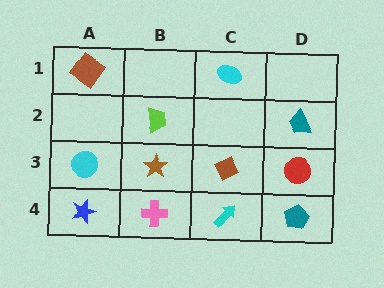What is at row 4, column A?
A blue star.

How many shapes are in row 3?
4 shapes.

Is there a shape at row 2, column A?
No, that cell is empty.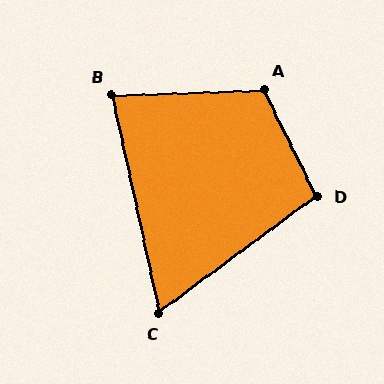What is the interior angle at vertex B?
Approximately 80 degrees (acute).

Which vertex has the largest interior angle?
A, at approximately 114 degrees.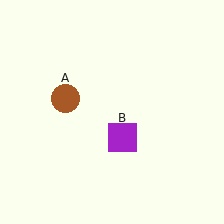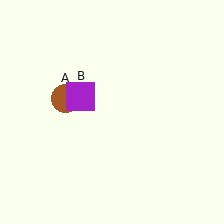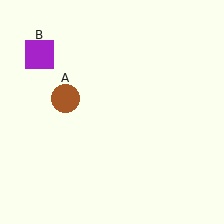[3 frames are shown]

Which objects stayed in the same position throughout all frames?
Brown circle (object A) remained stationary.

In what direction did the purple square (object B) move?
The purple square (object B) moved up and to the left.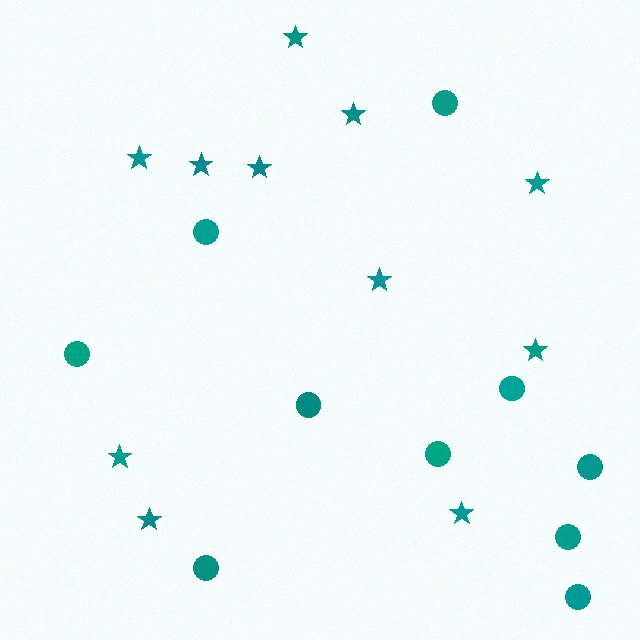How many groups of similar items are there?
There are 2 groups: one group of circles (10) and one group of stars (11).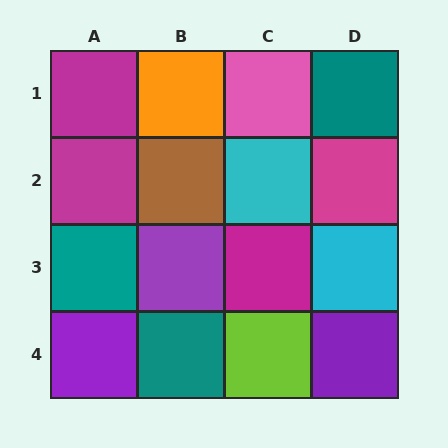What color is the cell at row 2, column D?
Magenta.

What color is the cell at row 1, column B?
Orange.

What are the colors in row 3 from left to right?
Teal, purple, magenta, cyan.